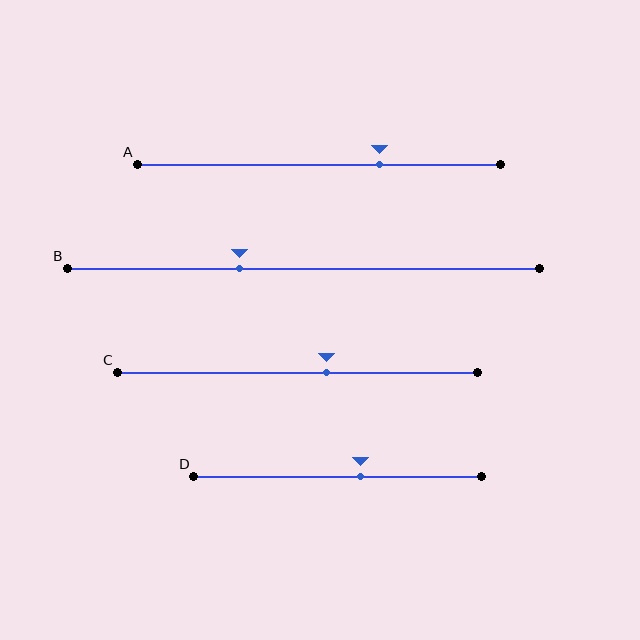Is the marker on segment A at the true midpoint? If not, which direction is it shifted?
No, the marker on segment A is shifted to the right by about 17% of the segment length.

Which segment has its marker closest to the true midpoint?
Segment D has its marker closest to the true midpoint.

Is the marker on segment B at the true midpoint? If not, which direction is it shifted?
No, the marker on segment B is shifted to the left by about 14% of the segment length.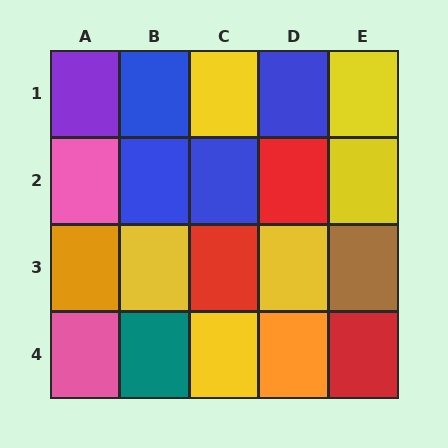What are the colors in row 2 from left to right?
Pink, blue, blue, red, yellow.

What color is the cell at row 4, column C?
Yellow.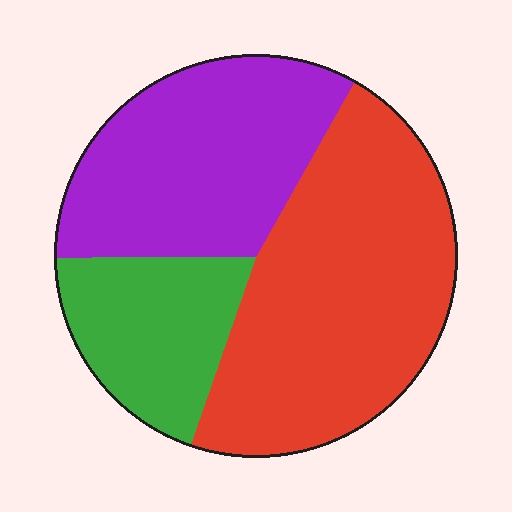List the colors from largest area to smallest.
From largest to smallest: red, purple, green.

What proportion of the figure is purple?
Purple takes up about one third (1/3) of the figure.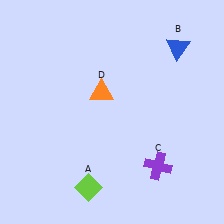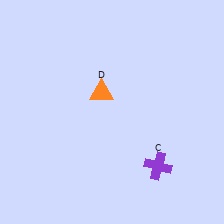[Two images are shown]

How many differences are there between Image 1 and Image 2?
There are 2 differences between the two images.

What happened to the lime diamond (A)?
The lime diamond (A) was removed in Image 2. It was in the bottom-left area of Image 1.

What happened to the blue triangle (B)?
The blue triangle (B) was removed in Image 2. It was in the top-right area of Image 1.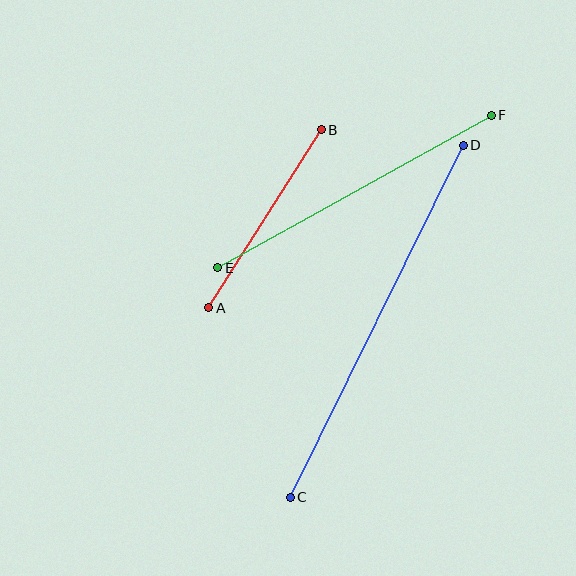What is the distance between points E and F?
The distance is approximately 313 pixels.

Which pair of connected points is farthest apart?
Points C and D are farthest apart.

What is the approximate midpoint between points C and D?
The midpoint is at approximately (377, 321) pixels.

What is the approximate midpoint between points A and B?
The midpoint is at approximately (265, 219) pixels.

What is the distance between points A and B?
The distance is approximately 211 pixels.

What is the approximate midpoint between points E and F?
The midpoint is at approximately (355, 191) pixels.